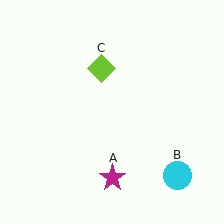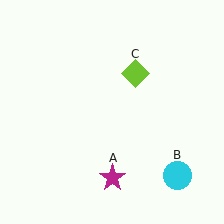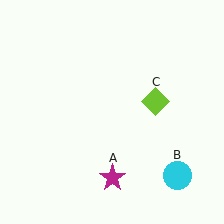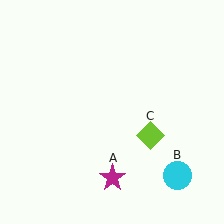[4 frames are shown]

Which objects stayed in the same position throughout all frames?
Magenta star (object A) and cyan circle (object B) remained stationary.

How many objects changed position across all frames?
1 object changed position: lime diamond (object C).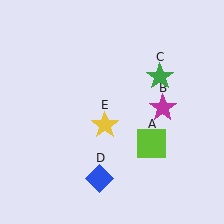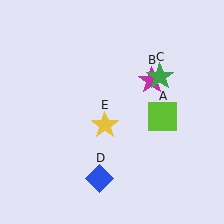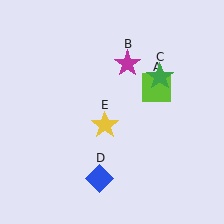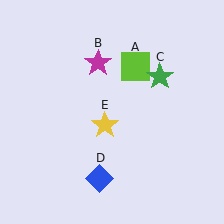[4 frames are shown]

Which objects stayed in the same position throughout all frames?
Green star (object C) and blue diamond (object D) and yellow star (object E) remained stationary.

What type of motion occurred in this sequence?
The lime square (object A), magenta star (object B) rotated counterclockwise around the center of the scene.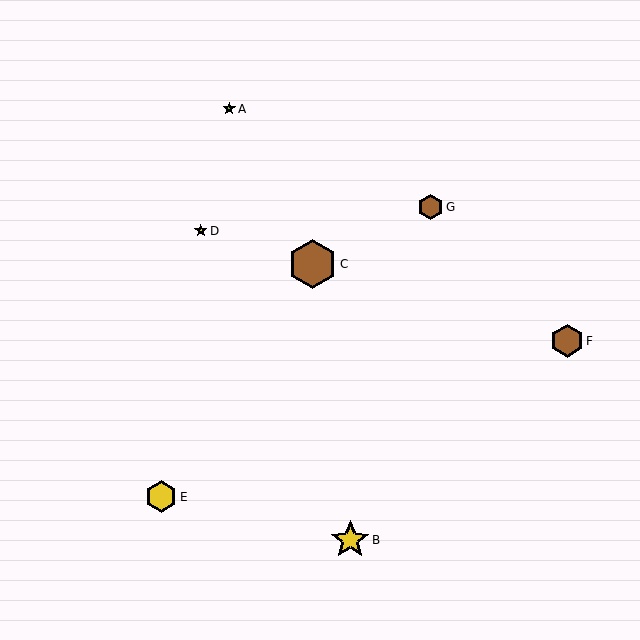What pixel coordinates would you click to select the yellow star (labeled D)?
Click at (201, 231) to select the yellow star D.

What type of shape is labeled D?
Shape D is a yellow star.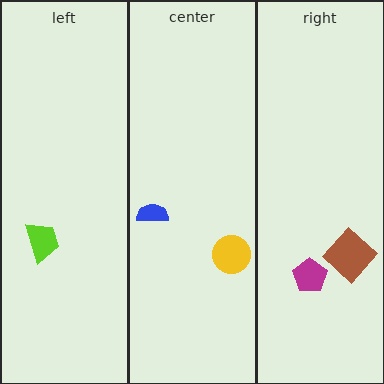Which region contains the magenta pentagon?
The right region.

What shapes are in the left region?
The lime trapezoid.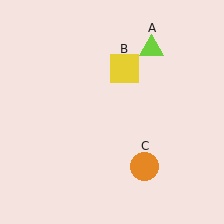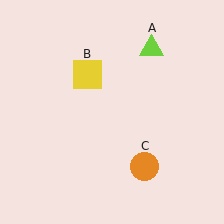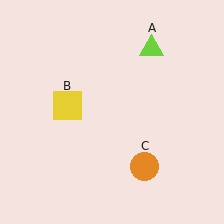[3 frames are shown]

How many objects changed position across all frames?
1 object changed position: yellow square (object B).